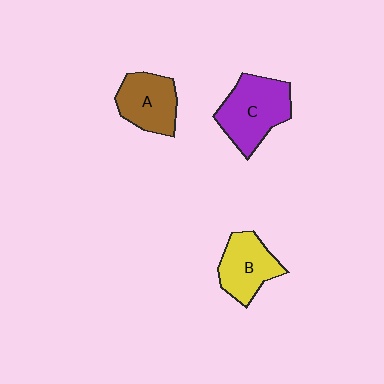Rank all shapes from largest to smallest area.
From largest to smallest: C (purple), B (yellow), A (brown).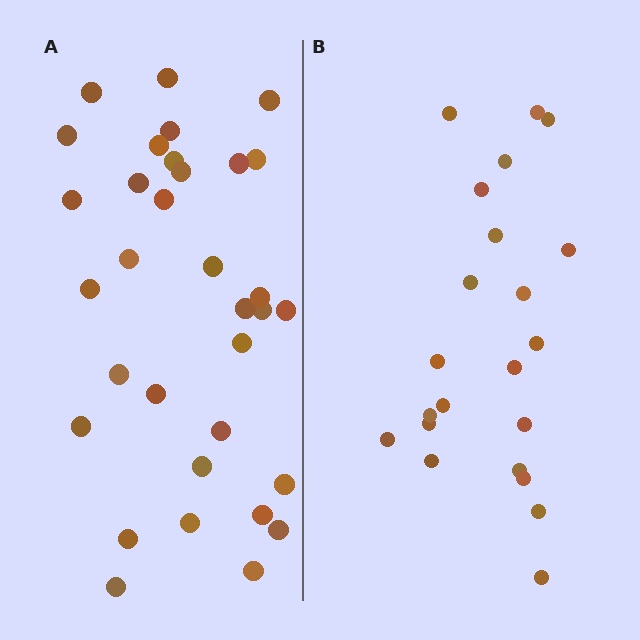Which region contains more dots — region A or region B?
Region A (the left region) has more dots.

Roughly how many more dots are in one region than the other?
Region A has roughly 12 or so more dots than region B.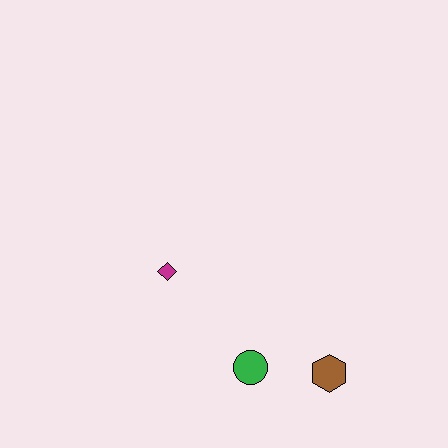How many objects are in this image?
There are 3 objects.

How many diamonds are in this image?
There is 1 diamond.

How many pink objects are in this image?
There are no pink objects.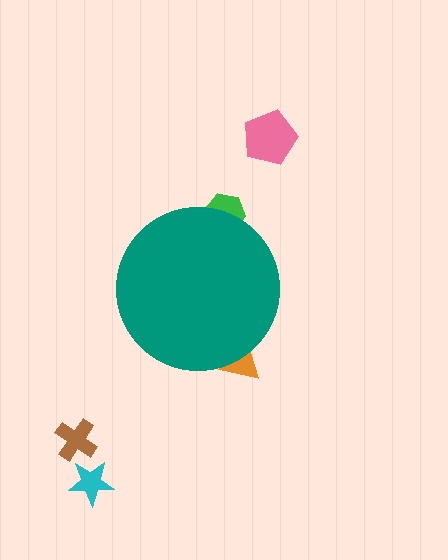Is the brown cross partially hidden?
No, the brown cross is fully visible.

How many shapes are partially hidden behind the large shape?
2 shapes are partially hidden.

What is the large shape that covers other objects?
A teal circle.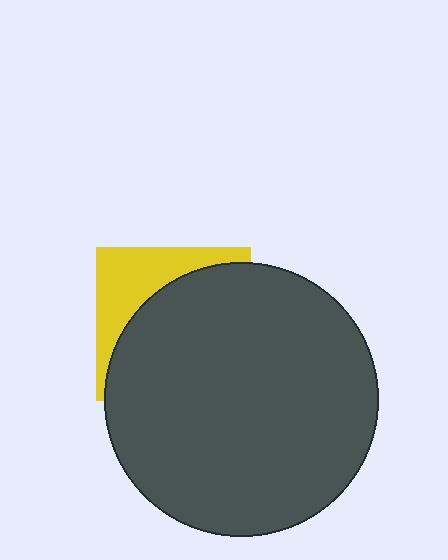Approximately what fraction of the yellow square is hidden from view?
Roughly 69% of the yellow square is hidden behind the dark gray circle.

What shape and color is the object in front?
The object in front is a dark gray circle.